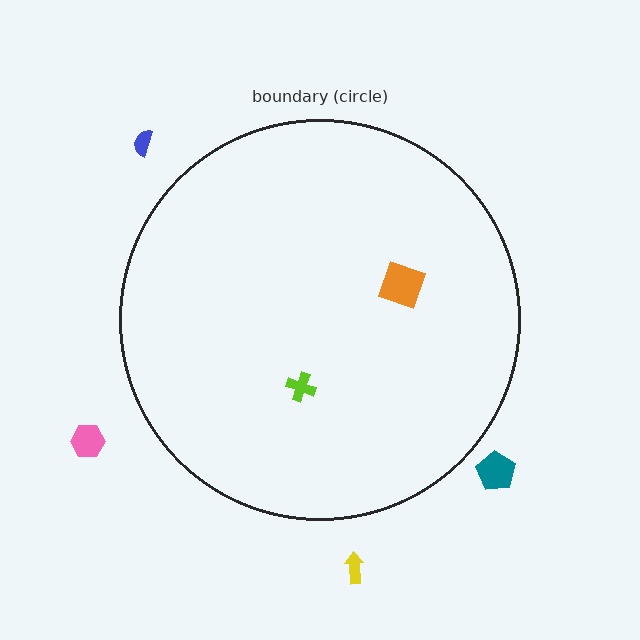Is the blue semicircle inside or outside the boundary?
Outside.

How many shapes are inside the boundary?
2 inside, 4 outside.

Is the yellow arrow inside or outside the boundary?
Outside.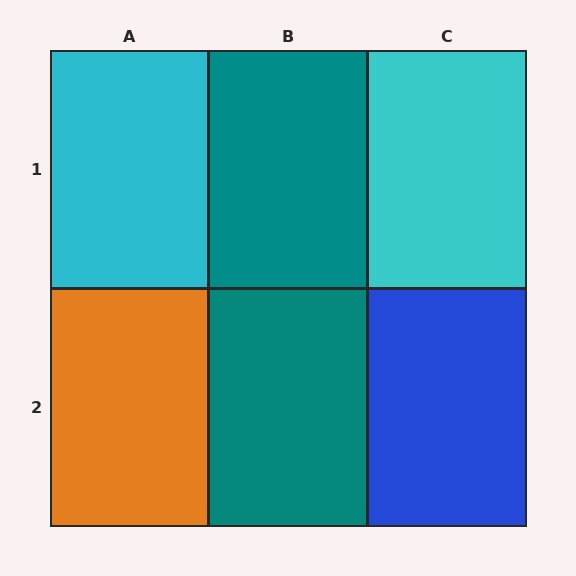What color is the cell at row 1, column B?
Teal.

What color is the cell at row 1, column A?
Cyan.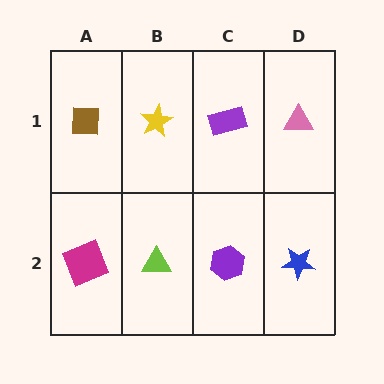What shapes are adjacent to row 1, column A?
A magenta square (row 2, column A), a yellow star (row 1, column B).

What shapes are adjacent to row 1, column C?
A purple hexagon (row 2, column C), a yellow star (row 1, column B), a pink triangle (row 1, column D).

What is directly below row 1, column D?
A blue star.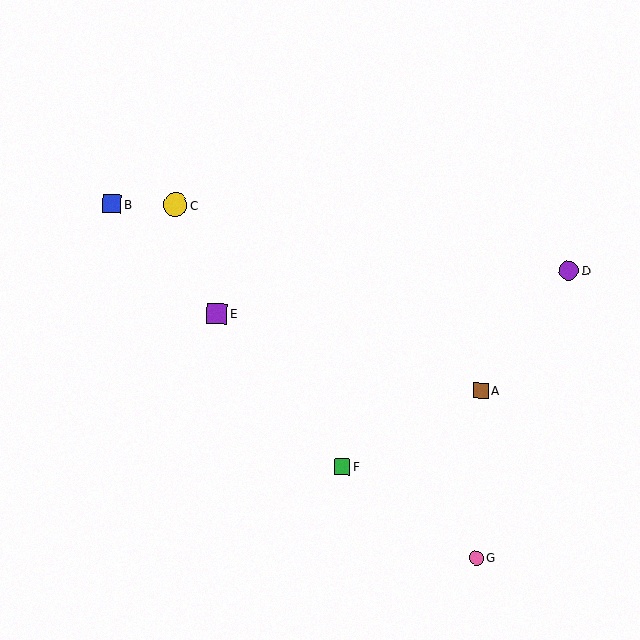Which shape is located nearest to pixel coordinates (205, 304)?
The purple square (labeled E) at (217, 314) is nearest to that location.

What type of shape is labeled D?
Shape D is a purple circle.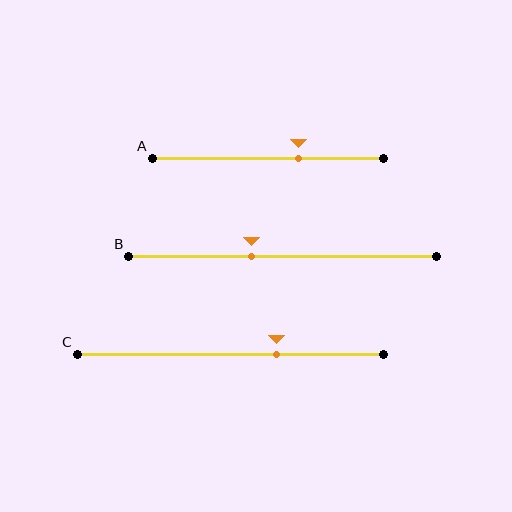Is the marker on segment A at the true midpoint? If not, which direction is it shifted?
No, the marker on segment A is shifted to the right by about 13% of the segment length.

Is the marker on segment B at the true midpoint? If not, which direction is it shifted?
No, the marker on segment B is shifted to the left by about 10% of the segment length.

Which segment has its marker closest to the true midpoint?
Segment B has its marker closest to the true midpoint.